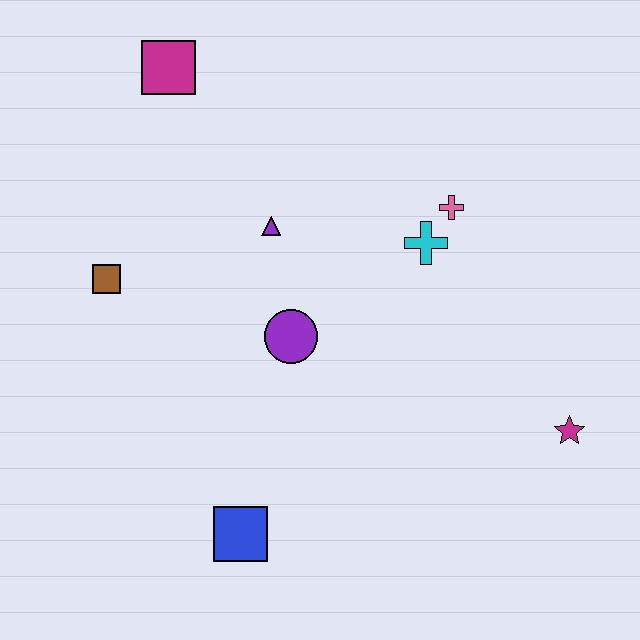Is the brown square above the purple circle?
Yes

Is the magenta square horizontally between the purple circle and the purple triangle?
No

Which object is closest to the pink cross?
The cyan cross is closest to the pink cross.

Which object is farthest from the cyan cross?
The blue square is farthest from the cyan cross.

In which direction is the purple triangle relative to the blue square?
The purple triangle is above the blue square.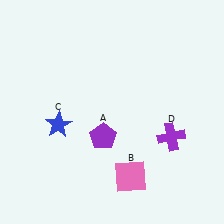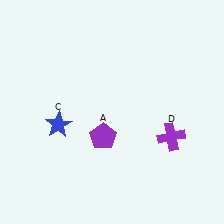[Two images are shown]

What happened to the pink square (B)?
The pink square (B) was removed in Image 2. It was in the bottom-right area of Image 1.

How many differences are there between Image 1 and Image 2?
There is 1 difference between the two images.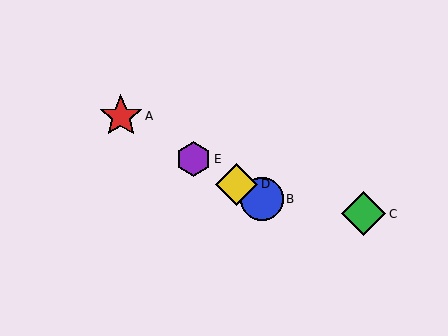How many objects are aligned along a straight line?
4 objects (A, B, D, E) are aligned along a straight line.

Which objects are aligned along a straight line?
Objects A, B, D, E are aligned along a straight line.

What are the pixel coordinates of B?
Object B is at (262, 199).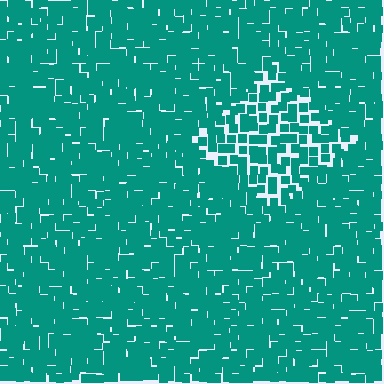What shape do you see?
I see a diamond.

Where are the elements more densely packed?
The elements are more densely packed outside the diamond boundary.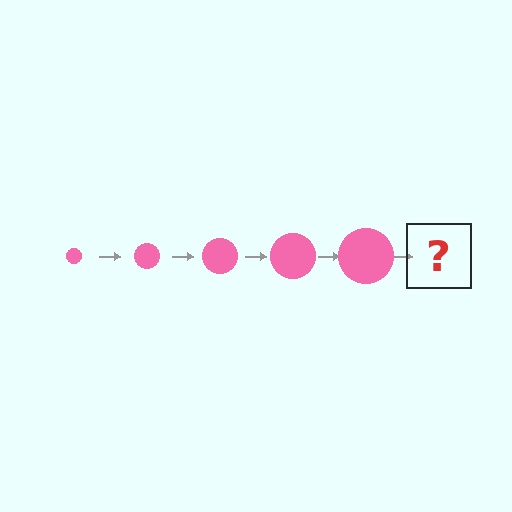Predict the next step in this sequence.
The next step is a pink circle, larger than the previous one.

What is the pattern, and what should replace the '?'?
The pattern is that the circle gets progressively larger each step. The '?' should be a pink circle, larger than the previous one.